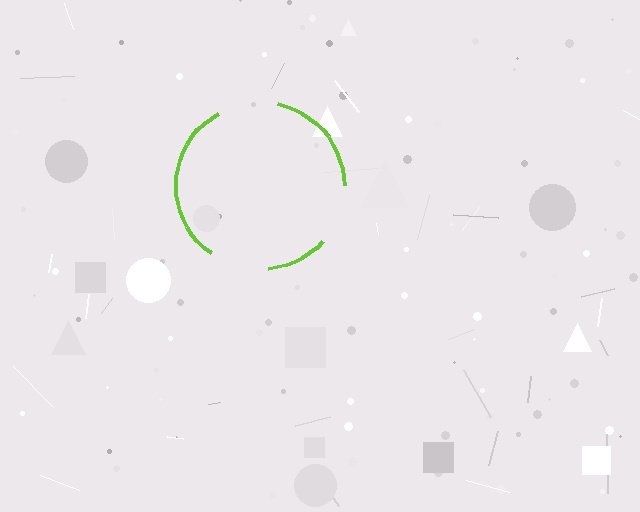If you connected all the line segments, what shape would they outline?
They would outline a circle.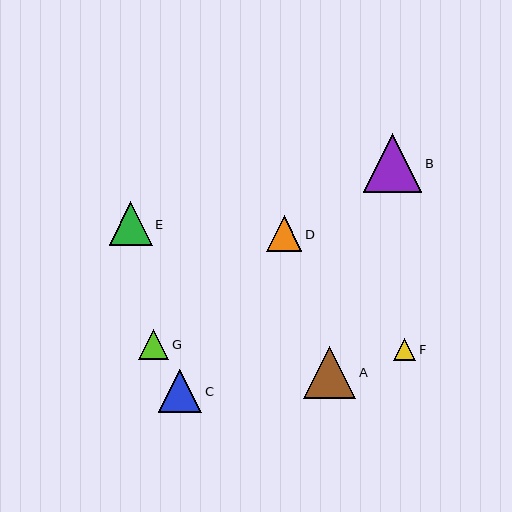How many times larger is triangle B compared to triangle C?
Triangle B is approximately 1.4 times the size of triangle C.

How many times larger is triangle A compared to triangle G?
Triangle A is approximately 1.7 times the size of triangle G.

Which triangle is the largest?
Triangle B is the largest with a size of approximately 59 pixels.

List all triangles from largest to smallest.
From largest to smallest: B, A, C, E, D, G, F.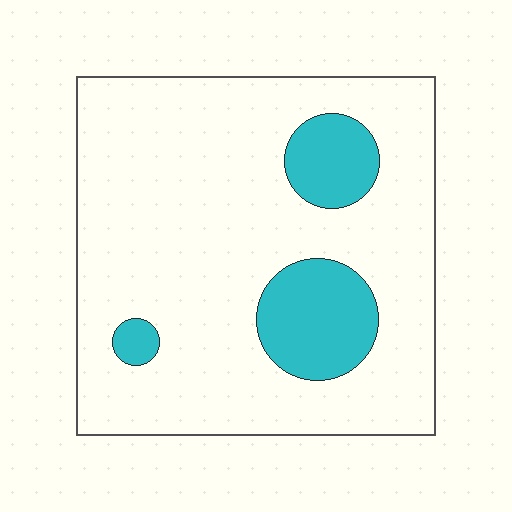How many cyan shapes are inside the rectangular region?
3.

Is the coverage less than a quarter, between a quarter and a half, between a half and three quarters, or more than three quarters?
Less than a quarter.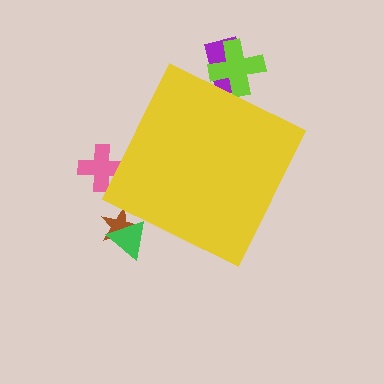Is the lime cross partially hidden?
Yes, the lime cross is partially hidden behind the yellow diamond.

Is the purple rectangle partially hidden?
Yes, the purple rectangle is partially hidden behind the yellow diamond.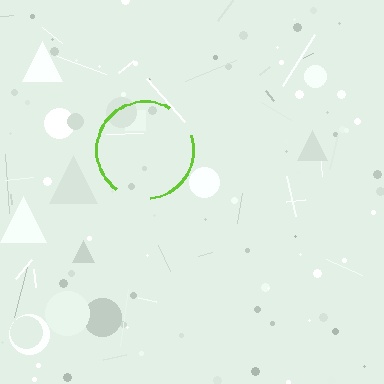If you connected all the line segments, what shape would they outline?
They would outline a circle.